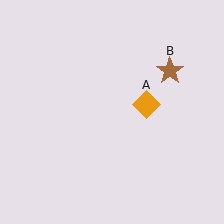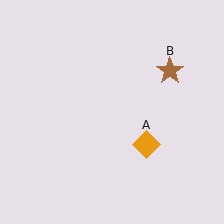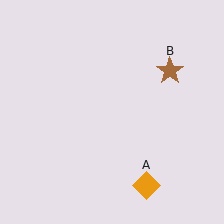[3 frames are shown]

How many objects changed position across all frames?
1 object changed position: orange diamond (object A).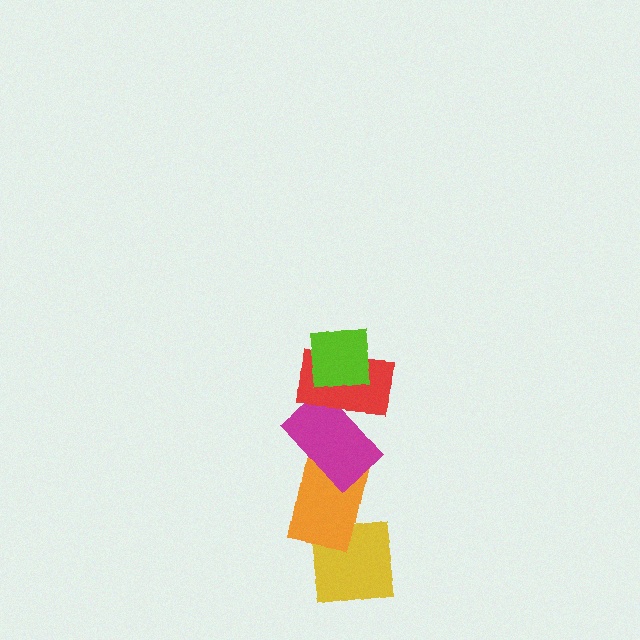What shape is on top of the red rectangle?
The lime square is on top of the red rectangle.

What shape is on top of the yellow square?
The orange rectangle is on top of the yellow square.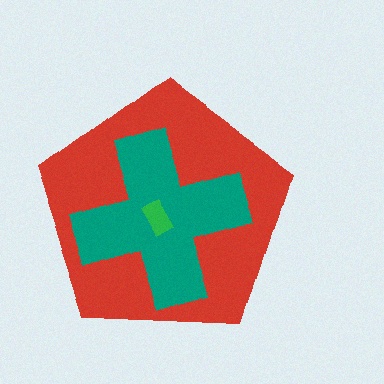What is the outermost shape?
The red pentagon.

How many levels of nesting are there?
3.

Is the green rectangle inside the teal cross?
Yes.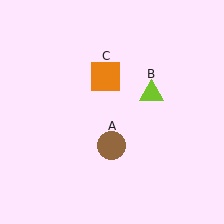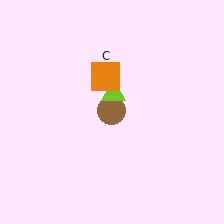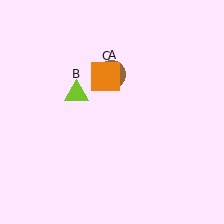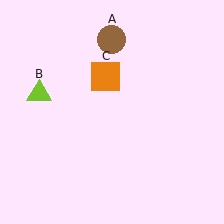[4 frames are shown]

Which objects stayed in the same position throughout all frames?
Orange square (object C) remained stationary.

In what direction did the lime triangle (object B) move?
The lime triangle (object B) moved left.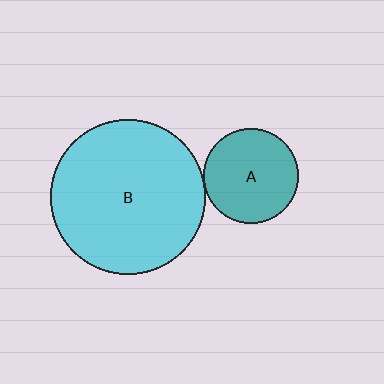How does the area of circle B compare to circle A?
Approximately 2.7 times.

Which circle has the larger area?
Circle B (cyan).